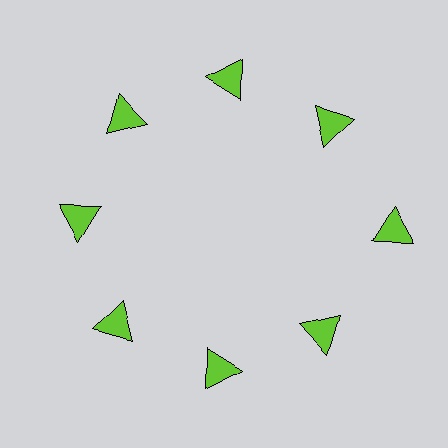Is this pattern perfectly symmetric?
No. The 8 lime triangles are arranged in a ring, but one element near the 3 o'clock position is pushed outward from the center, breaking the 8-fold rotational symmetry.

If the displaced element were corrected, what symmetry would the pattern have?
It would have 8-fold rotational symmetry — the pattern would map onto itself every 45 degrees.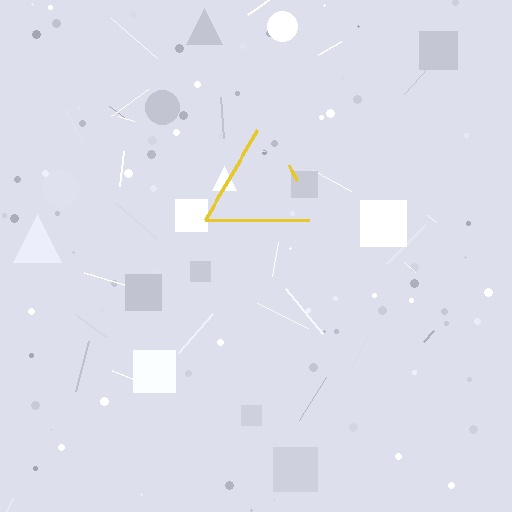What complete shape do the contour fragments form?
The contour fragments form a triangle.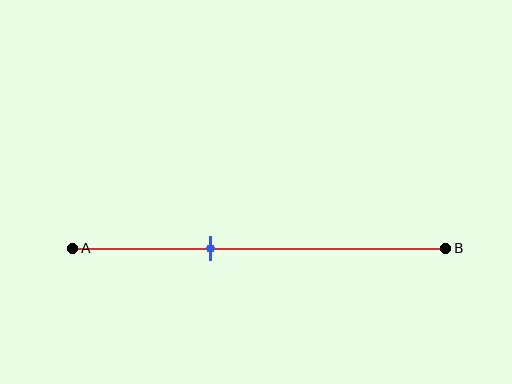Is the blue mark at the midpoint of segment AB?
No, the mark is at about 35% from A, not at the 50% midpoint.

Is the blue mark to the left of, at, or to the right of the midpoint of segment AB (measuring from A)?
The blue mark is to the left of the midpoint of segment AB.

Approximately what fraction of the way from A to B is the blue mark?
The blue mark is approximately 35% of the way from A to B.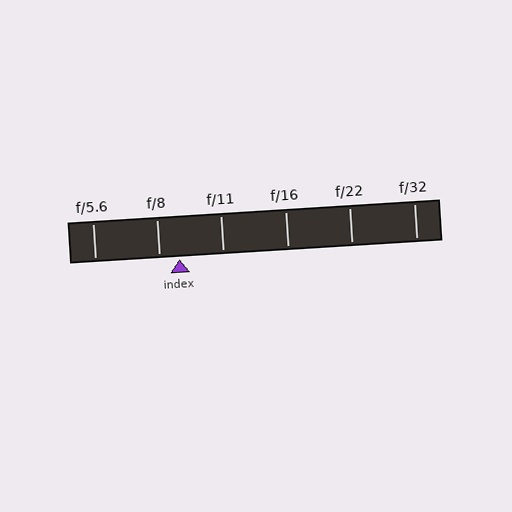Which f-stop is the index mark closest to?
The index mark is closest to f/8.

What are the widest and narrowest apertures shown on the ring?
The widest aperture shown is f/5.6 and the narrowest is f/32.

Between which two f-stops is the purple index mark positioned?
The index mark is between f/8 and f/11.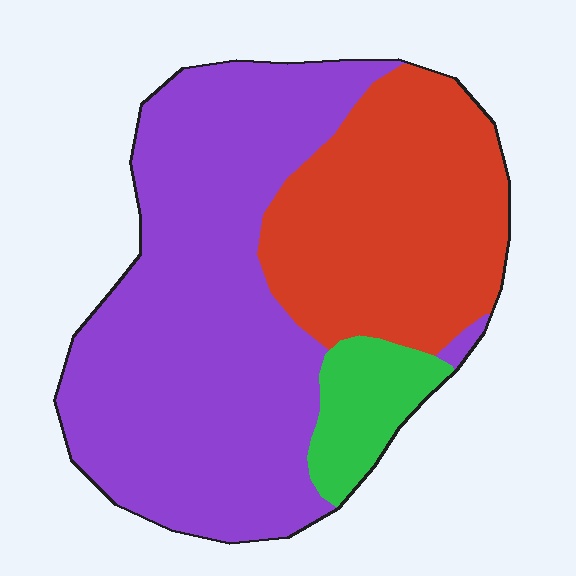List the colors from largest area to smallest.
From largest to smallest: purple, red, green.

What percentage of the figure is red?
Red covers 33% of the figure.